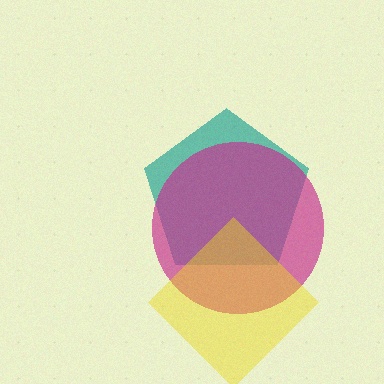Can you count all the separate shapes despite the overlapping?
Yes, there are 3 separate shapes.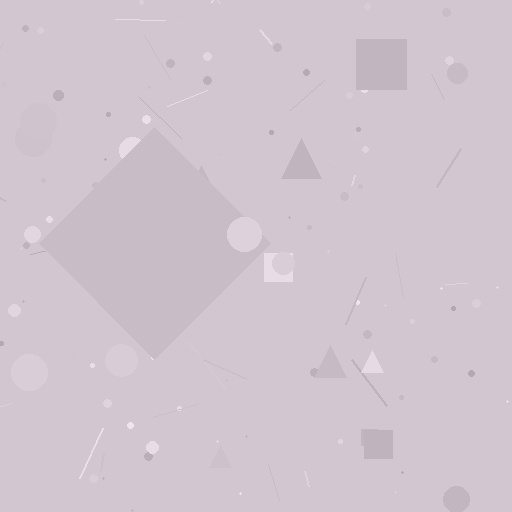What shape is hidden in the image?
A diamond is hidden in the image.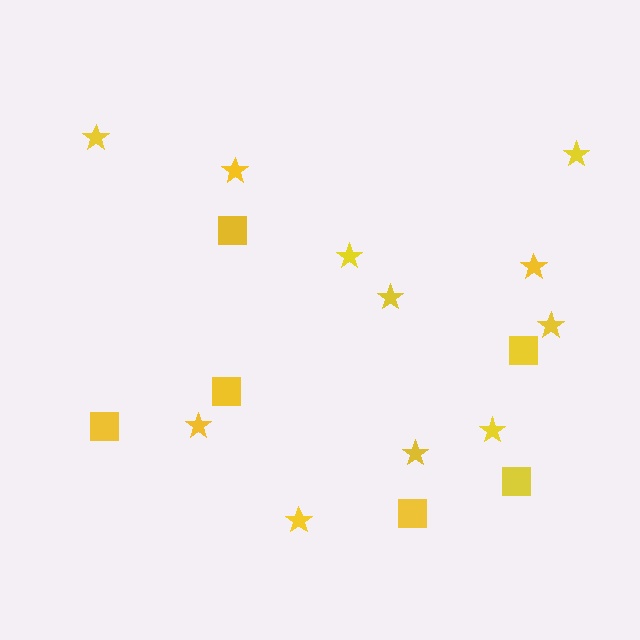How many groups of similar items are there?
There are 2 groups: one group of squares (6) and one group of stars (11).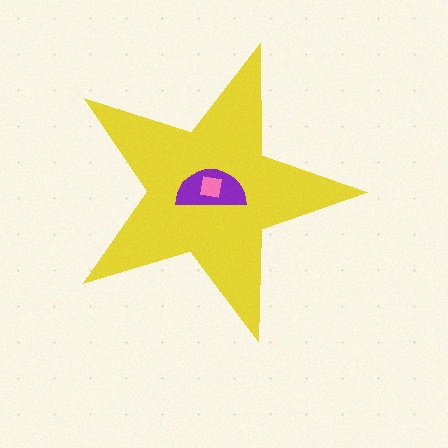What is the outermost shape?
The yellow star.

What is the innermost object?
The pink square.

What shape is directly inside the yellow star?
The purple semicircle.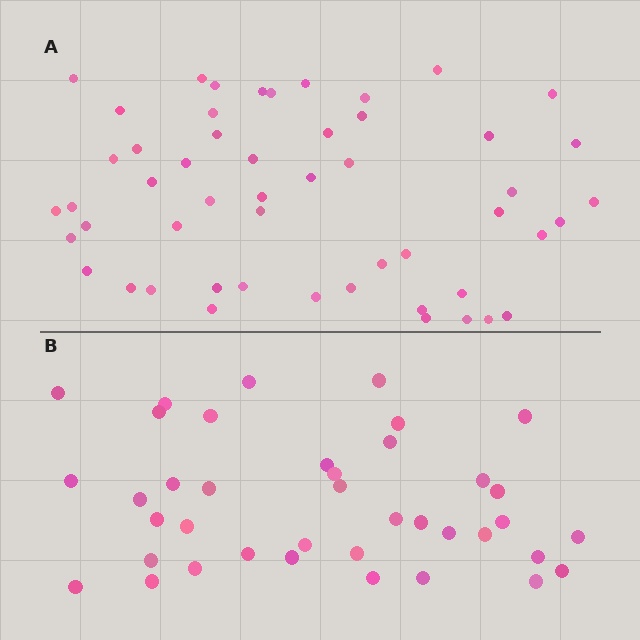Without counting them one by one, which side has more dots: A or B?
Region A (the top region) has more dots.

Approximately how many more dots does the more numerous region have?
Region A has approximately 15 more dots than region B.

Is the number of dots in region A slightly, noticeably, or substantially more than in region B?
Region A has noticeably more, but not dramatically so. The ratio is roughly 1.3 to 1.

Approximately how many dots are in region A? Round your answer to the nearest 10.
About 50 dots. (The exact count is 52, which rounds to 50.)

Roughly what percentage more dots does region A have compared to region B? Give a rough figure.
About 35% more.